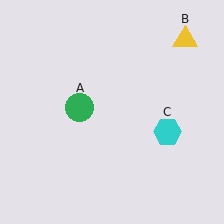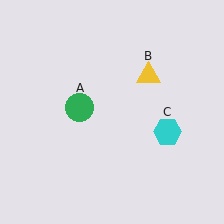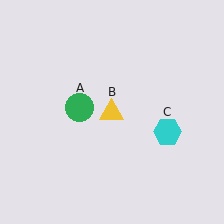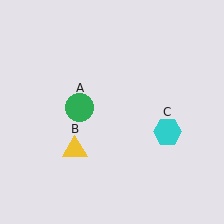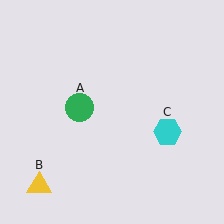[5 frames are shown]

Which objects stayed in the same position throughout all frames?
Green circle (object A) and cyan hexagon (object C) remained stationary.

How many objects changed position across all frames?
1 object changed position: yellow triangle (object B).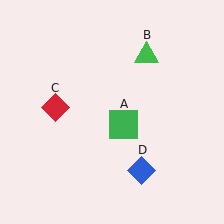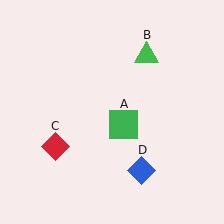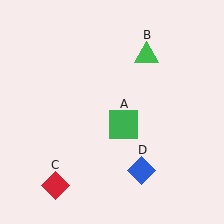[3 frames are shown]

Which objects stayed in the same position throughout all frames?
Green square (object A) and green triangle (object B) and blue diamond (object D) remained stationary.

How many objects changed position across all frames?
1 object changed position: red diamond (object C).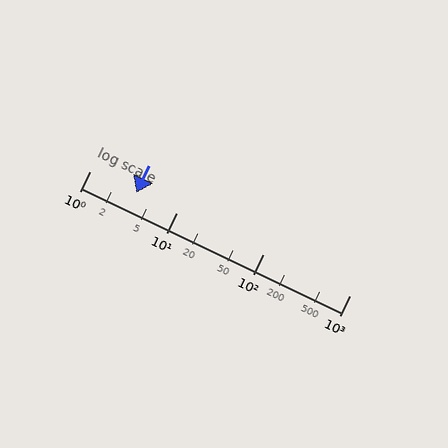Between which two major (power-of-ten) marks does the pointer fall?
The pointer is between 1 and 10.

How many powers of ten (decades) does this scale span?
The scale spans 3 decades, from 1 to 1000.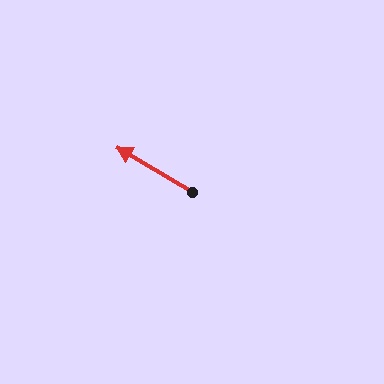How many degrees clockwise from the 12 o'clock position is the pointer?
Approximately 301 degrees.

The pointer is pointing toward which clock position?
Roughly 10 o'clock.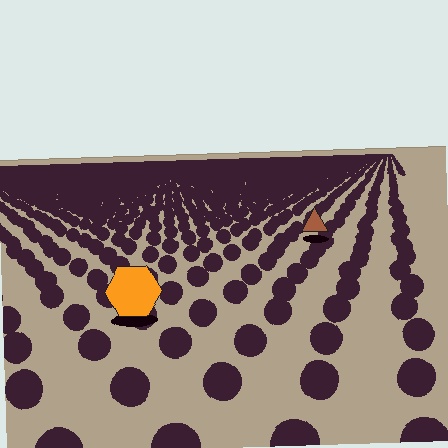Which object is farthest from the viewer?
The brown triangle is farthest from the viewer. It appears smaller and the ground texture around it is denser.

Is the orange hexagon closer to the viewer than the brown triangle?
Yes. The orange hexagon is closer — you can tell from the texture gradient: the ground texture is coarser near it.